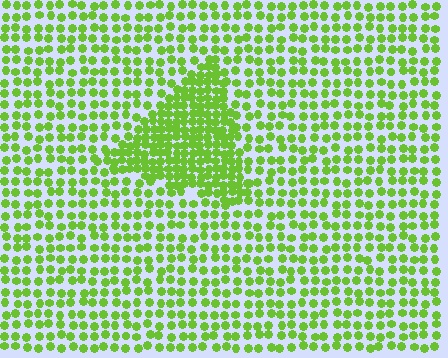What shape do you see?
I see a triangle.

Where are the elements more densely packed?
The elements are more densely packed inside the triangle boundary.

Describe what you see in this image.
The image contains small lime elements arranged at two different densities. A triangle-shaped region is visible where the elements are more densely packed than the surrounding area.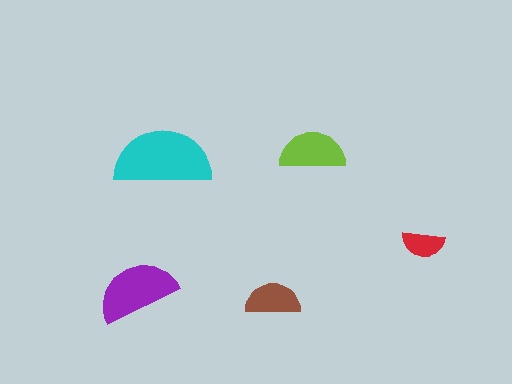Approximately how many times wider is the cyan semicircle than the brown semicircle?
About 2 times wider.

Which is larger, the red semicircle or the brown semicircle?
The brown one.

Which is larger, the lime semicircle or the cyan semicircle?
The cyan one.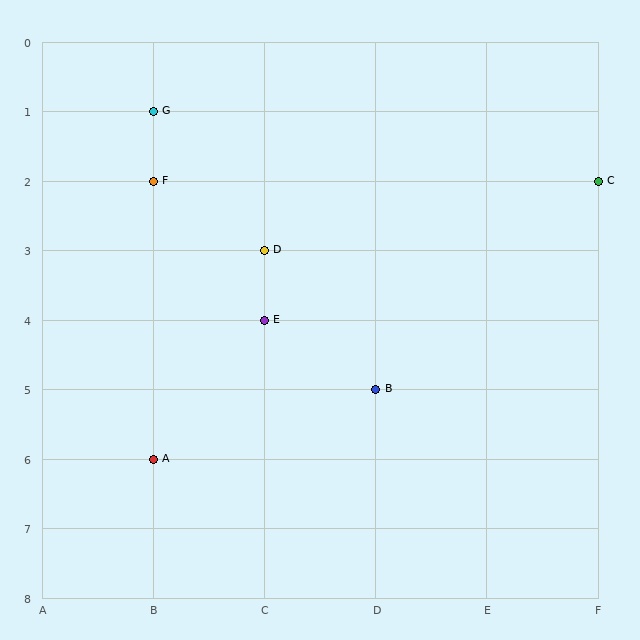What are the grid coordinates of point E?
Point E is at grid coordinates (C, 4).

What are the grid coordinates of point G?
Point G is at grid coordinates (B, 1).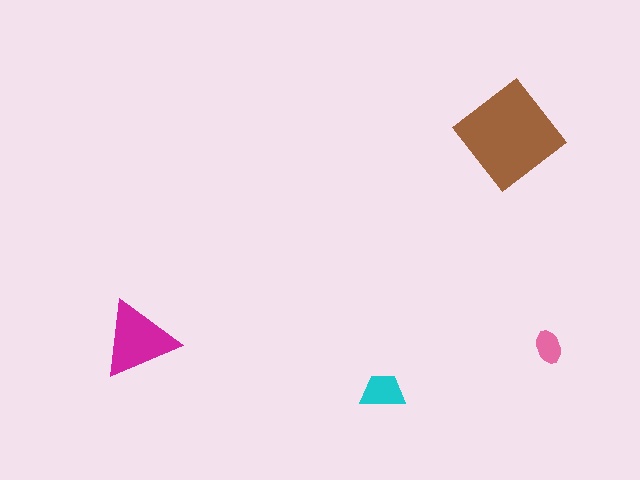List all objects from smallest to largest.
The pink ellipse, the cyan trapezoid, the magenta triangle, the brown diamond.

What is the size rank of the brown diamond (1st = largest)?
1st.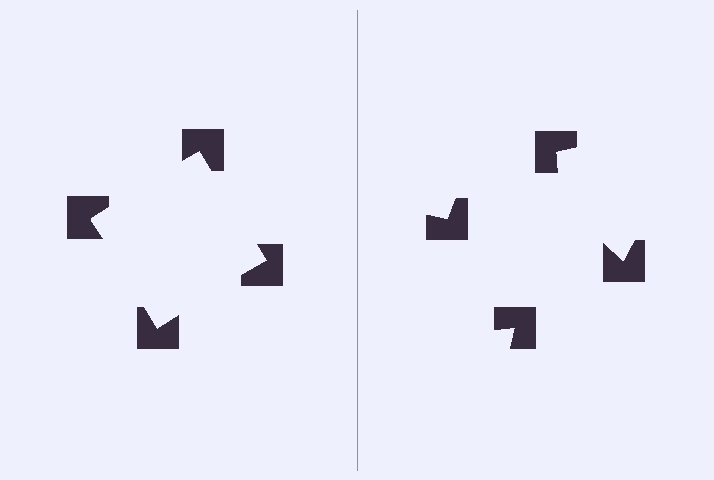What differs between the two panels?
The notched squares are positioned identically on both sides; only the wedge orientations differ. On the left they align to a square; on the right they are misaligned.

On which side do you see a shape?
An illusory square appears on the left side. On the right side the wedge cuts are rotated, so no coherent shape forms.